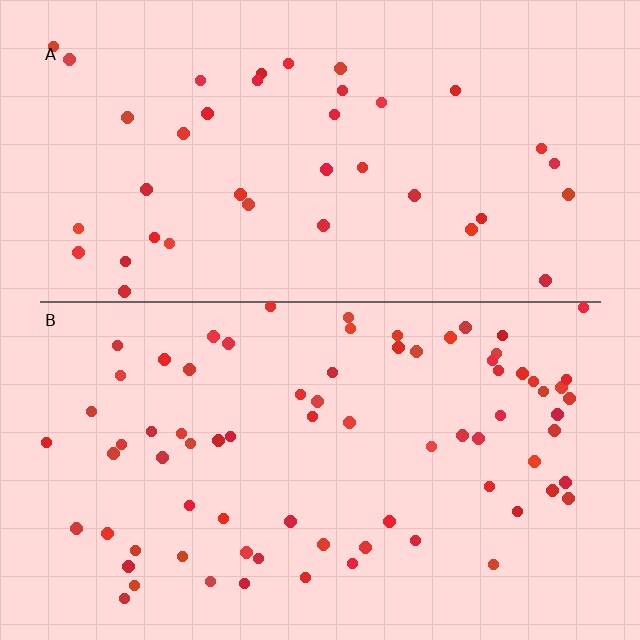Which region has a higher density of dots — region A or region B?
B (the bottom).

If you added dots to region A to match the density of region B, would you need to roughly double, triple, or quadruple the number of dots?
Approximately double.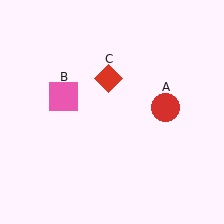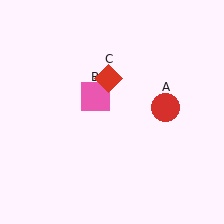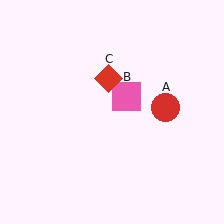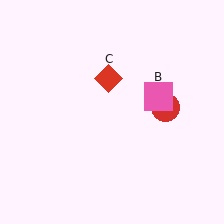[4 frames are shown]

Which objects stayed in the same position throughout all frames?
Red circle (object A) and red diamond (object C) remained stationary.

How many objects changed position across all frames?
1 object changed position: pink square (object B).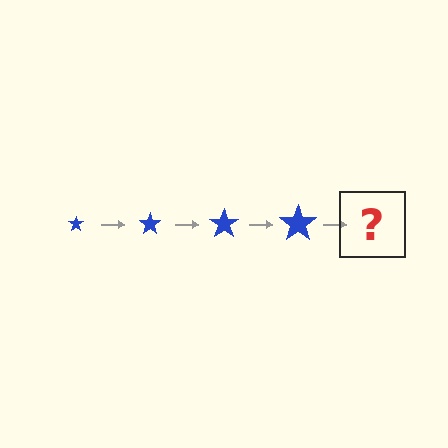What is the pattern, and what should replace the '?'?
The pattern is that the star gets progressively larger each step. The '?' should be a blue star, larger than the previous one.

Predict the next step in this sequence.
The next step is a blue star, larger than the previous one.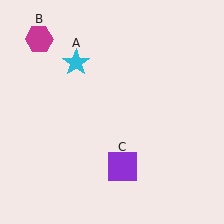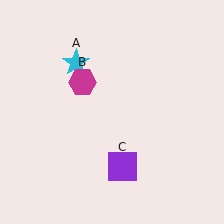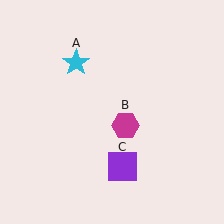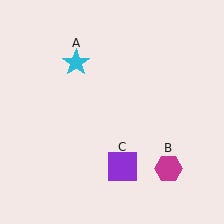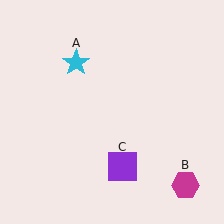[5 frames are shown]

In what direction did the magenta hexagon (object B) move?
The magenta hexagon (object B) moved down and to the right.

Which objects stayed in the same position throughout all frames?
Cyan star (object A) and purple square (object C) remained stationary.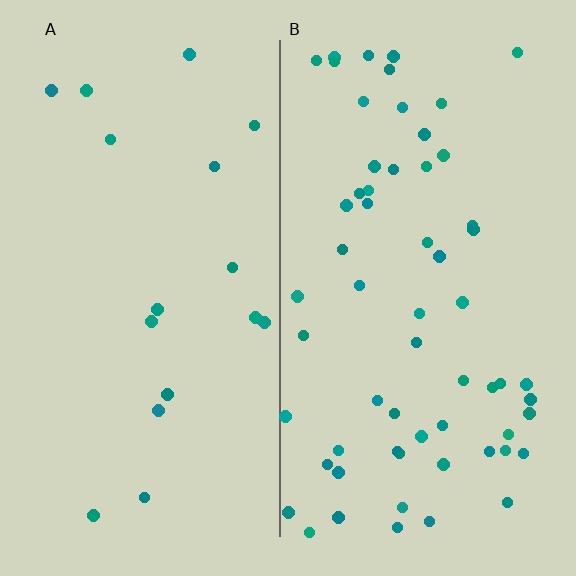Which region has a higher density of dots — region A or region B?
B (the right).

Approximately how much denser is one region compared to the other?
Approximately 3.6× — region B over region A.